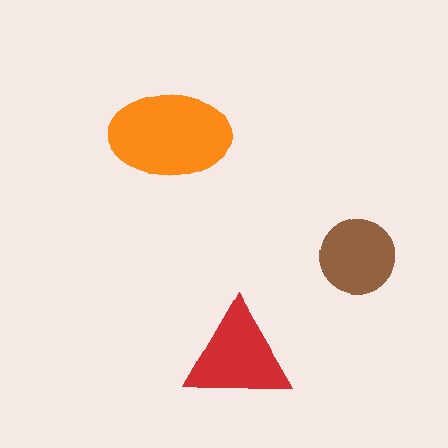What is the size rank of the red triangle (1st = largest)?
2nd.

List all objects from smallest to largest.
The brown circle, the red triangle, the orange ellipse.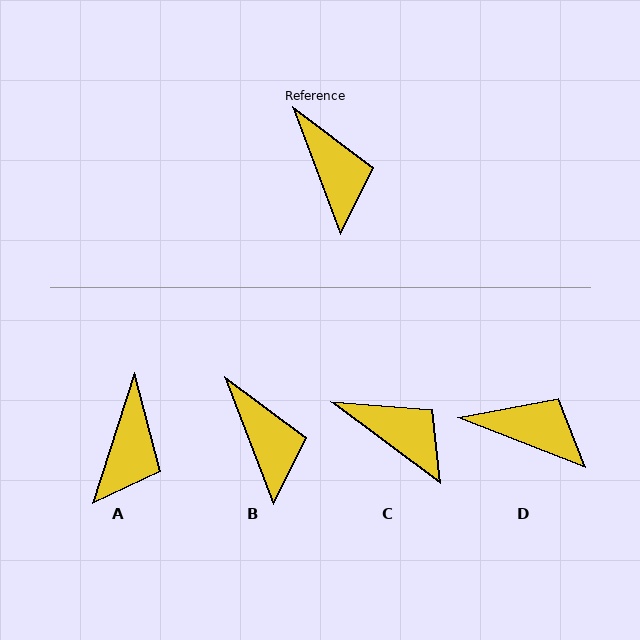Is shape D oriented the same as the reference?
No, it is off by about 48 degrees.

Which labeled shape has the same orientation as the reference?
B.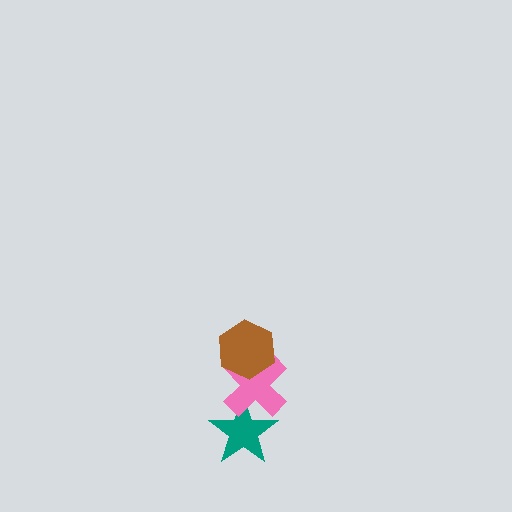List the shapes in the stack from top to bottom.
From top to bottom: the brown hexagon, the pink cross, the teal star.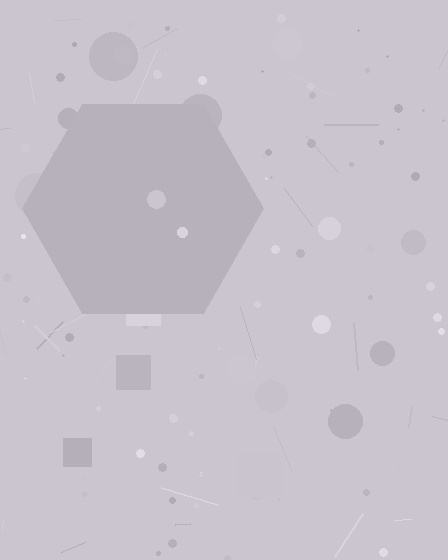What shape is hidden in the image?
A hexagon is hidden in the image.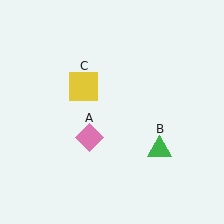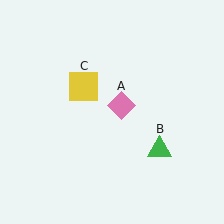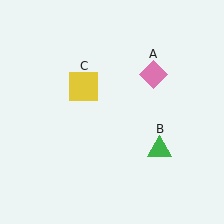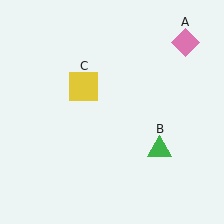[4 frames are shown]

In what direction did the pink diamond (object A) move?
The pink diamond (object A) moved up and to the right.